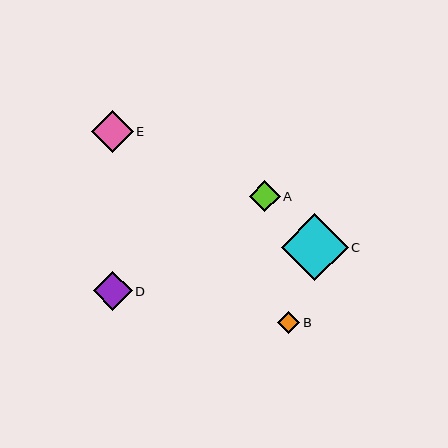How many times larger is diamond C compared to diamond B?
Diamond C is approximately 3.1 times the size of diamond B.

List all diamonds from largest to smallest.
From largest to smallest: C, E, D, A, B.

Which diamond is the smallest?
Diamond B is the smallest with a size of approximately 22 pixels.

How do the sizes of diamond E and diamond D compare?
Diamond E and diamond D are approximately the same size.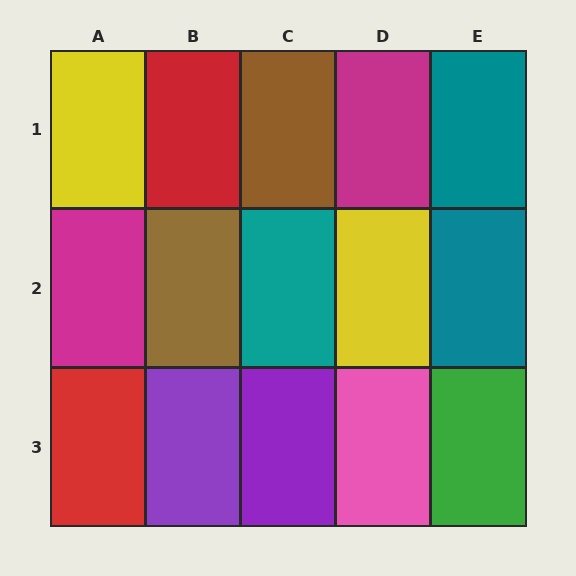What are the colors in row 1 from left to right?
Yellow, red, brown, magenta, teal.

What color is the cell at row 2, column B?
Brown.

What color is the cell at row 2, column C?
Teal.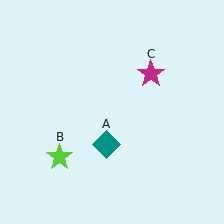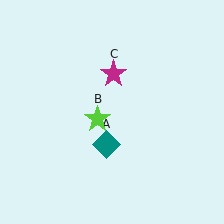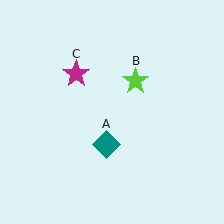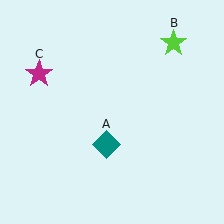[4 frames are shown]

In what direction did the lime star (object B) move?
The lime star (object B) moved up and to the right.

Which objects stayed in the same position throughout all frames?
Teal diamond (object A) remained stationary.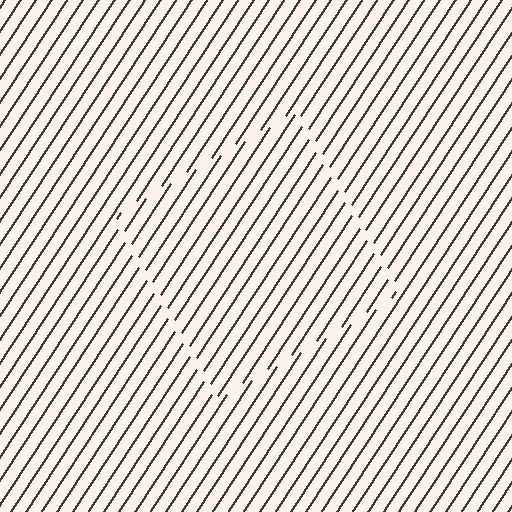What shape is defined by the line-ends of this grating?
An illusory square. The interior of the shape contains the same grating, shifted by half a period — the contour is defined by the phase discontinuity where line-ends from the inner and outer gratings abut.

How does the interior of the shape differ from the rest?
The interior of the shape contains the same grating, shifted by half a period — the contour is defined by the phase discontinuity where line-ends from the inner and outer gratings abut.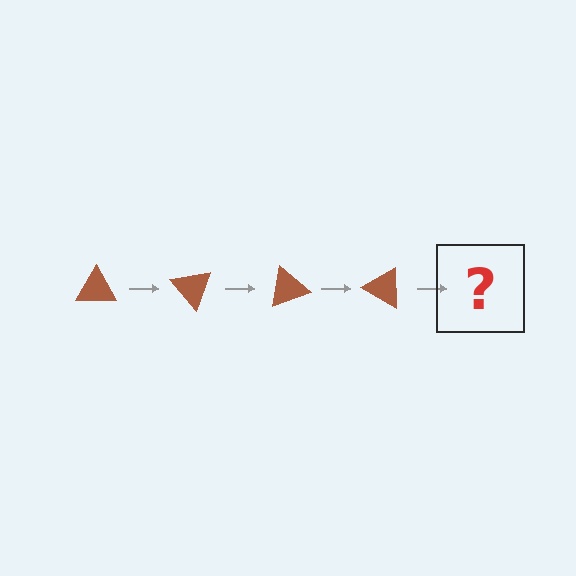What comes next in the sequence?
The next element should be a brown triangle rotated 200 degrees.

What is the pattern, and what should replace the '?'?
The pattern is that the triangle rotates 50 degrees each step. The '?' should be a brown triangle rotated 200 degrees.